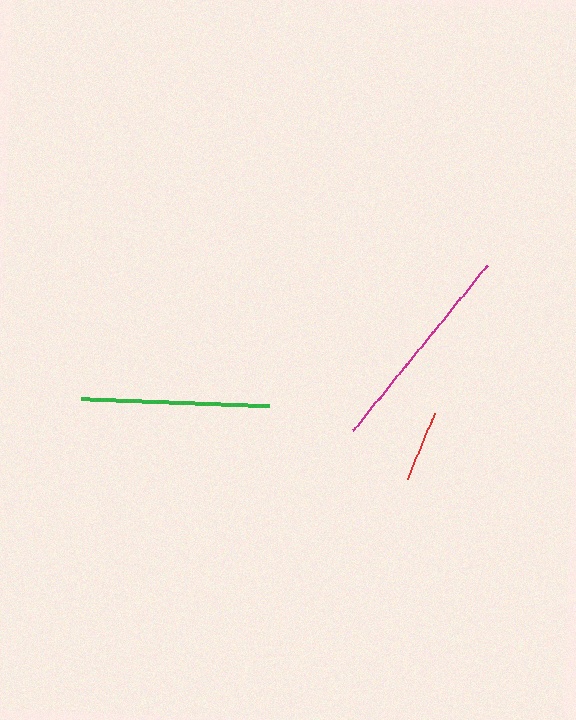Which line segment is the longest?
The magenta line is the longest at approximately 213 pixels.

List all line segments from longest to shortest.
From longest to shortest: magenta, green, red.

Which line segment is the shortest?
The red line is the shortest at approximately 72 pixels.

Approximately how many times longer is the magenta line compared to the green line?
The magenta line is approximately 1.1 times the length of the green line.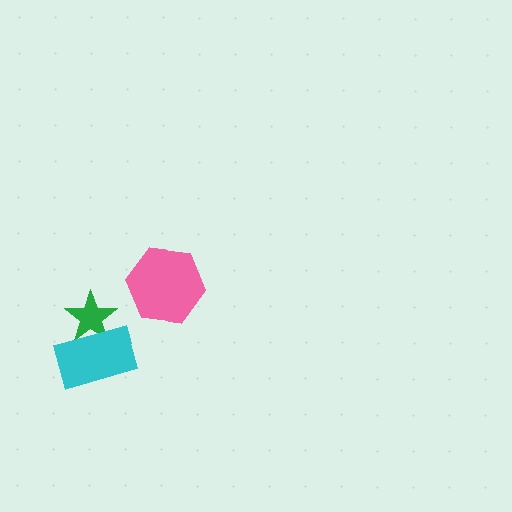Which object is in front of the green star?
The cyan rectangle is in front of the green star.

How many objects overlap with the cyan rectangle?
1 object overlaps with the cyan rectangle.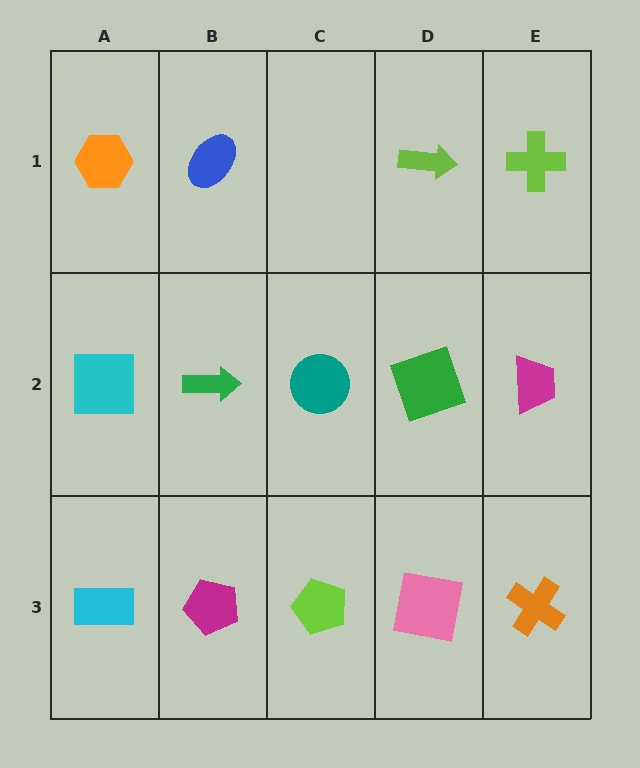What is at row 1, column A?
An orange hexagon.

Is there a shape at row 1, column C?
No, that cell is empty.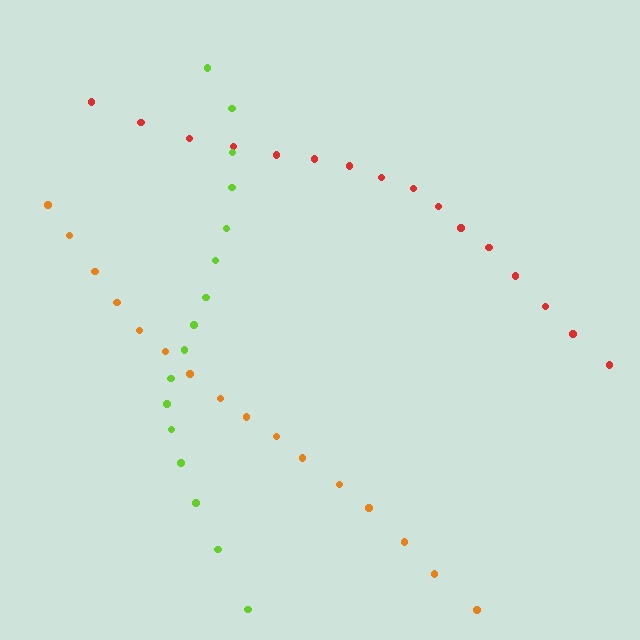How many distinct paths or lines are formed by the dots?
There are 3 distinct paths.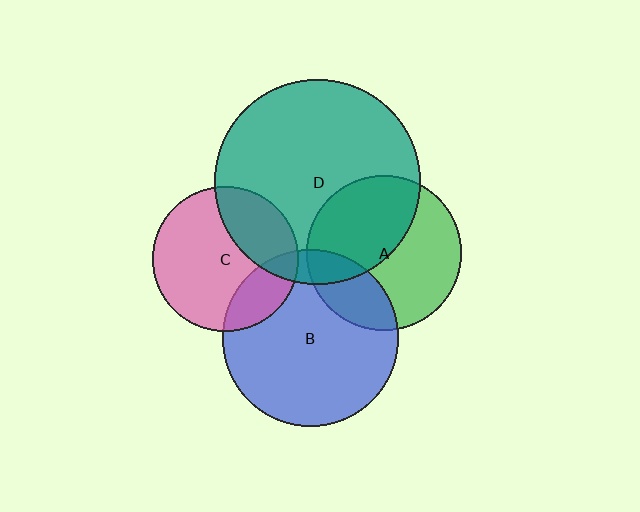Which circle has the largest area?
Circle D (teal).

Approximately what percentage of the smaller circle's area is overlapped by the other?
Approximately 45%.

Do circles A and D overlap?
Yes.